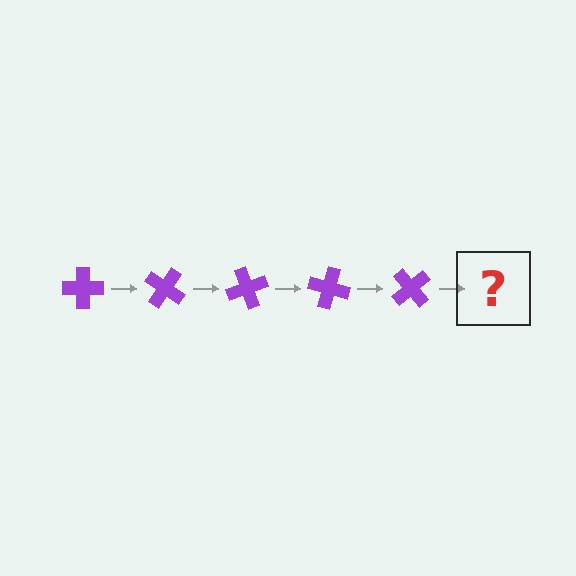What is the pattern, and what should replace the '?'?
The pattern is that the cross rotates 35 degrees each step. The '?' should be a purple cross rotated 175 degrees.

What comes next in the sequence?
The next element should be a purple cross rotated 175 degrees.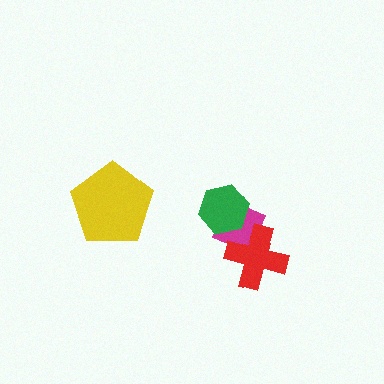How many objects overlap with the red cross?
1 object overlaps with the red cross.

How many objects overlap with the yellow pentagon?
0 objects overlap with the yellow pentagon.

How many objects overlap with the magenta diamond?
2 objects overlap with the magenta diamond.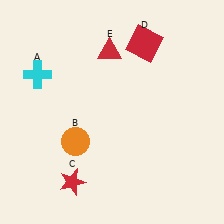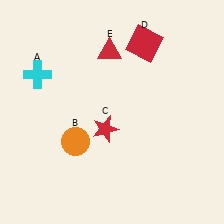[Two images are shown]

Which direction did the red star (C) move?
The red star (C) moved up.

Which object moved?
The red star (C) moved up.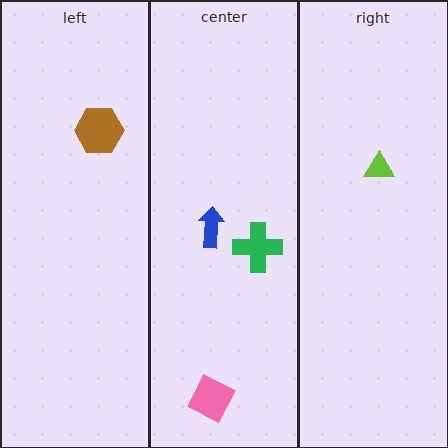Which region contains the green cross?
The center region.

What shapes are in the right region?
The lime triangle.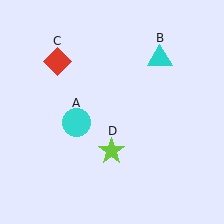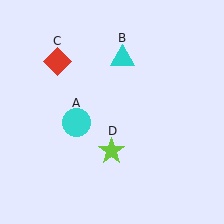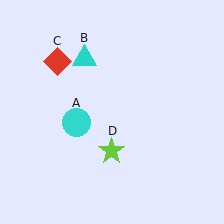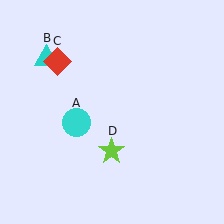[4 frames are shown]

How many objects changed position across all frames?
1 object changed position: cyan triangle (object B).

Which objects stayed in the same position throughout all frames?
Cyan circle (object A) and red diamond (object C) and lime star (object D) remained stationary.